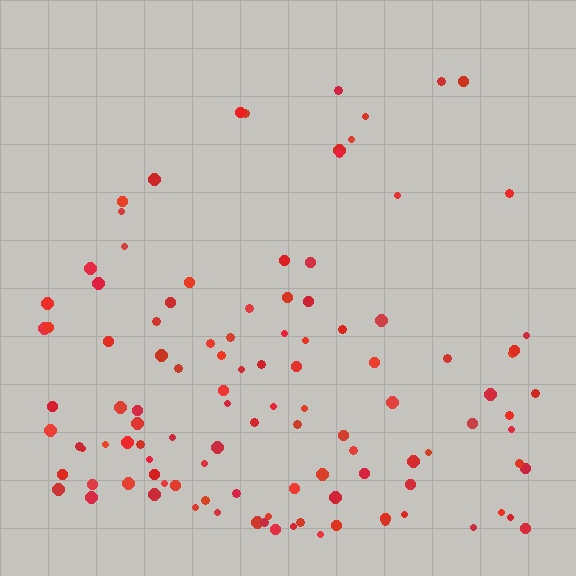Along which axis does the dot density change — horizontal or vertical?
Vertical.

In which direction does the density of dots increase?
From top to bottom, with the bottom side densest.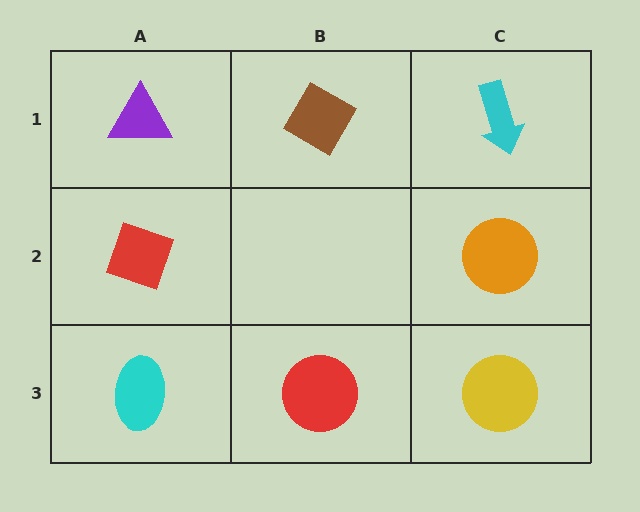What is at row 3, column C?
A yellow circle.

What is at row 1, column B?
A brown diamond.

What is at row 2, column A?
A red diamond.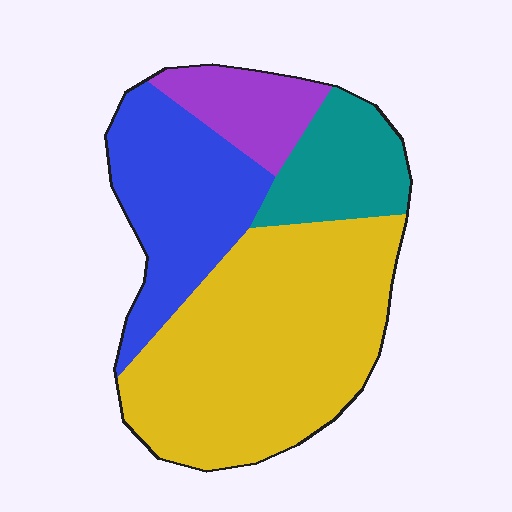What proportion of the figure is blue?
Blue takes up about one quarter (1/4) of the figure.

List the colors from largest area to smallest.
From largest to smallest: yellow, blue, teal, purple.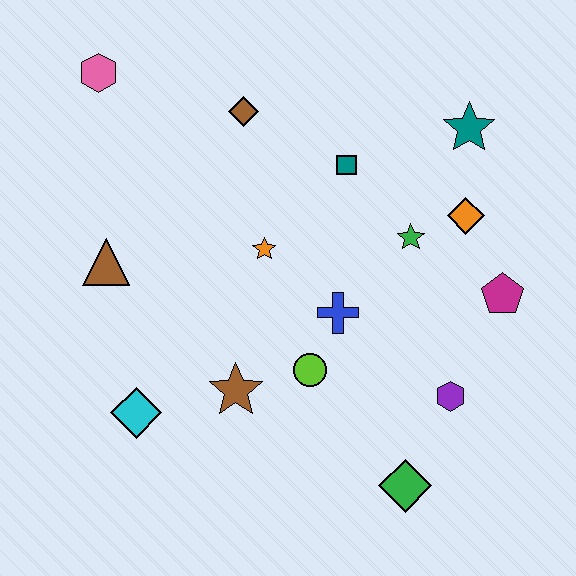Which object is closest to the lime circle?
The blue cross is closest to the lime circle.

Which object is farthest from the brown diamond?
The green diamond is farthest from the brown diamond.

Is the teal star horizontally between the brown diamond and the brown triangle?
No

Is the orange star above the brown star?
Yes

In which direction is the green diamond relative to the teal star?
The green diamond is below the teal star.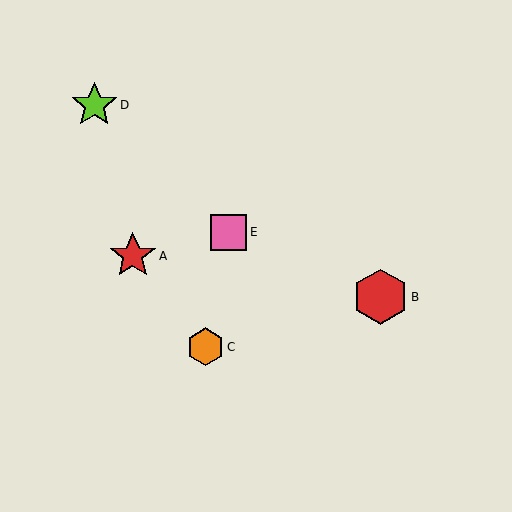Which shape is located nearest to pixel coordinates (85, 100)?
The lime star (labeled D) at (94, 105) is nearest to that location.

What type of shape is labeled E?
Shape E is a pink square.